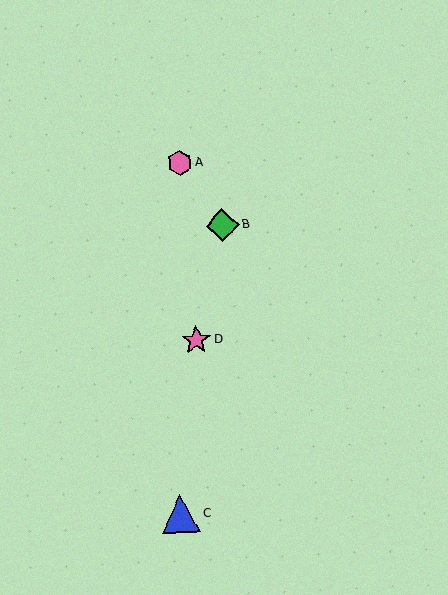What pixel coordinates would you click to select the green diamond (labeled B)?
Click at (223, 225) to select the green diamond B.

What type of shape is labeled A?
Shape A is a pink hexagon.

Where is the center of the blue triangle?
The center of the blue triangle is at (180, 514).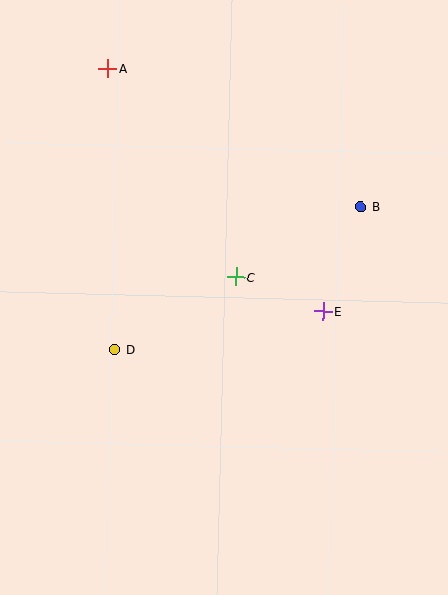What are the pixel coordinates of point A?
Point A is at (108, 69).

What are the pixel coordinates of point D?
Point D is at (114, 350).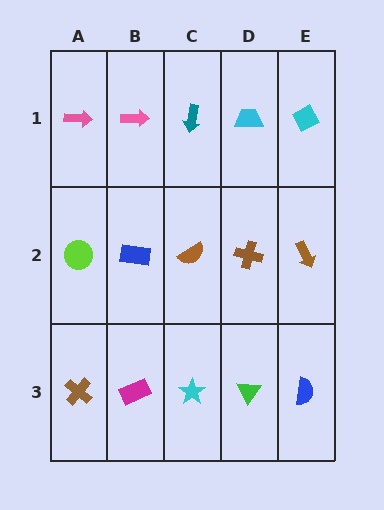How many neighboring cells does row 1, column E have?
2.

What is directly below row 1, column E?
A brown arrow.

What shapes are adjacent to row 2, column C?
A teal arrow (row 1, column C), a cyan star (row 3, column C), a blue rectangle (row 2, column B), a brown cross (row 2, column D).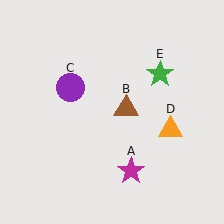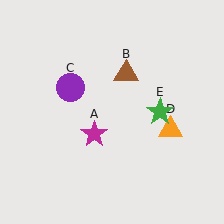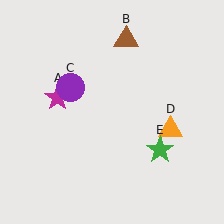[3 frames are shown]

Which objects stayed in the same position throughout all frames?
Purple circle (object C) and orange triangle (object D) remained stationary.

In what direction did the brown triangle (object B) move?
The brown triangle (object B) moved up.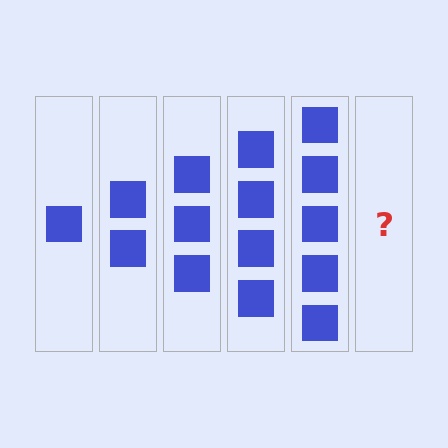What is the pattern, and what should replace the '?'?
The pattern is that each step adds one more square. The '?' should be 6 squares.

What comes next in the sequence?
The next element should be 6 squares.